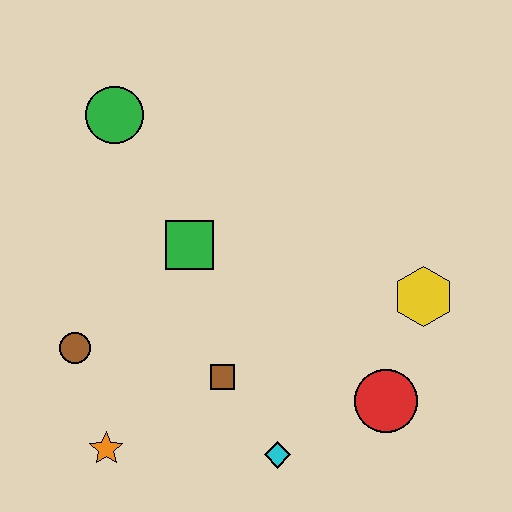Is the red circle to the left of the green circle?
No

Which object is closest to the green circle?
The green square is closest to the green circle.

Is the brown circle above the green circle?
No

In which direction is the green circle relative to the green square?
The green circle is above the green square.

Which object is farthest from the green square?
The red circle is farthest from the green square.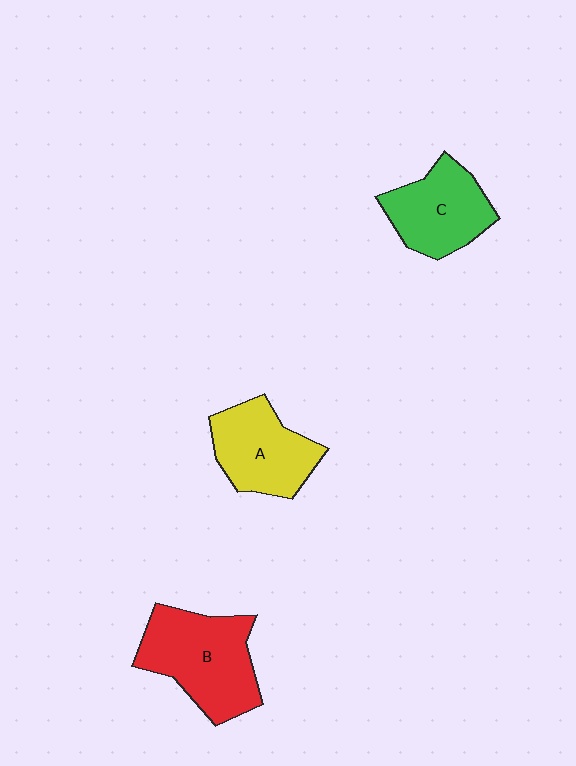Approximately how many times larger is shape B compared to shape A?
Approximately 1.3 times.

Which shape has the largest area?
Shape B (red).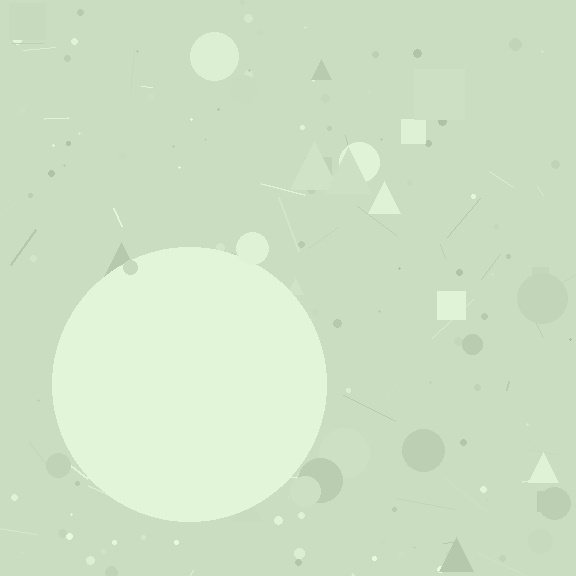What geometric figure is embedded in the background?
A circle is embedded in the background.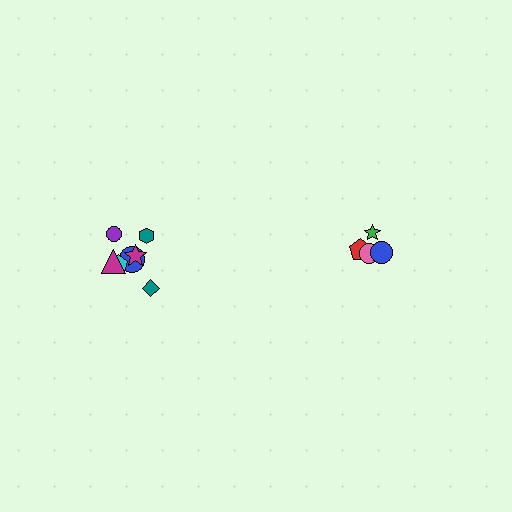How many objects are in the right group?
There are 4 objects.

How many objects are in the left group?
There are 7 objects.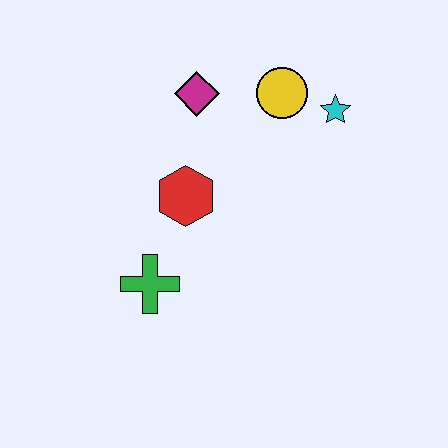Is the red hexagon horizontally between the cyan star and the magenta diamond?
No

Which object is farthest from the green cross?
The cyan star is farthest from the green cross.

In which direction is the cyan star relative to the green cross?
The cyan star is to the right of the green cross.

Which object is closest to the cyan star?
The yellow circle is closest to the cyan star.